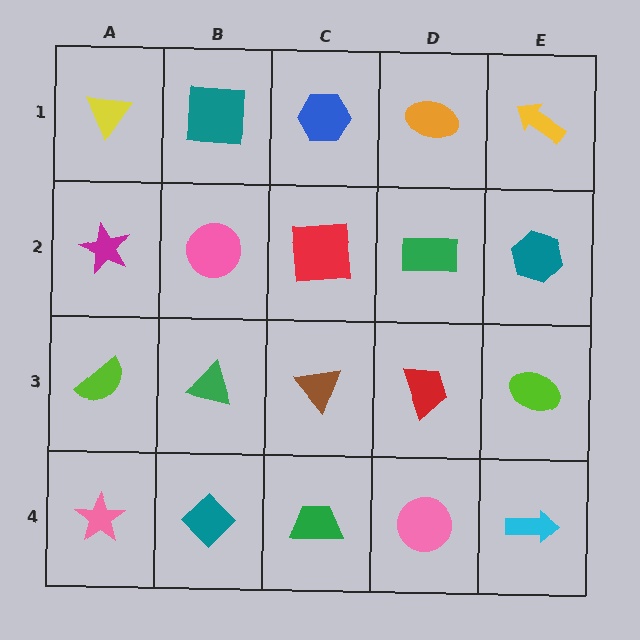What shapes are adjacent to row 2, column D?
An orange ellipse (row 1, column D), a red trapezoid (row 3, column D), a red square (row 2, column C), a teal hexagon (row 2, column E).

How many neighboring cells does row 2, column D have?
4.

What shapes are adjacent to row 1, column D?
A green rectangle (row 2, column D), a blue hexagon (row 1, column C), a yellow arrow (row 1, column E).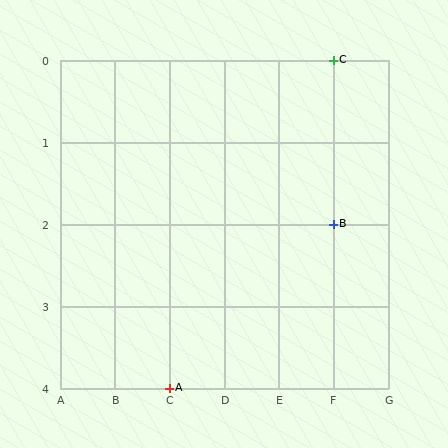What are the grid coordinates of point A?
Point A is at grid coordinates (C, 4).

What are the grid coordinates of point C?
Point C is at grid coordinates (F, 0).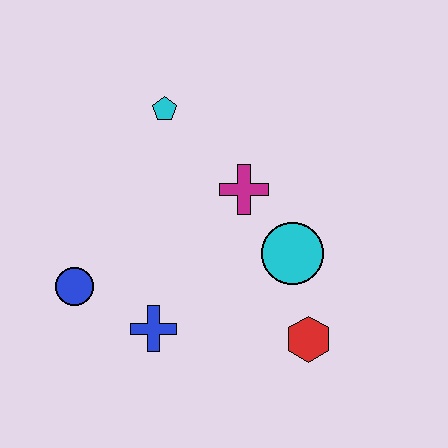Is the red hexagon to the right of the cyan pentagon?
Yes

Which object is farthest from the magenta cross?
The blue circle is farthest from the magenta cross.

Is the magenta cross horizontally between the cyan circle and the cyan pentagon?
Yes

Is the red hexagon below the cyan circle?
Yes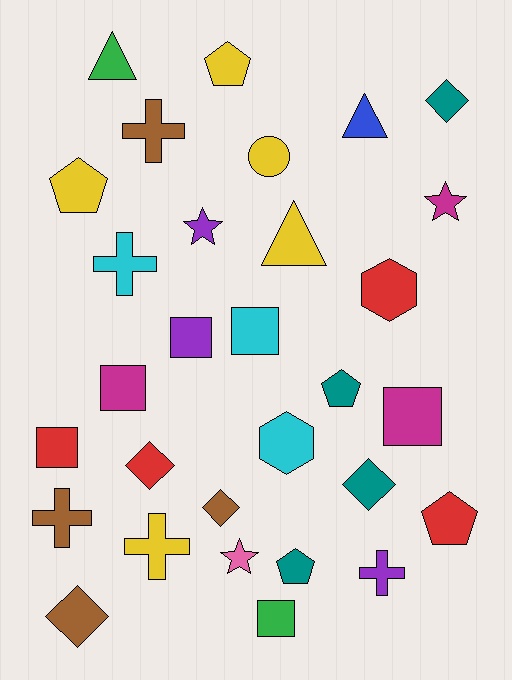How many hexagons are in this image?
There are 2 hexagons.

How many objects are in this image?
There are 30 objects.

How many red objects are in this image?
There are 4 red objects.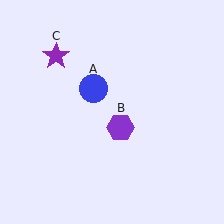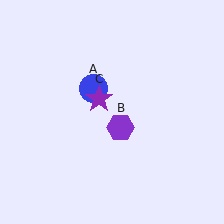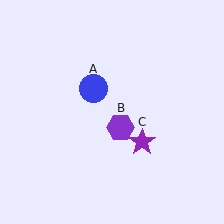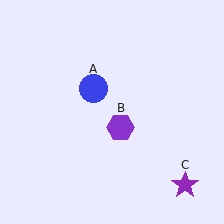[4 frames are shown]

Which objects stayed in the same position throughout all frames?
Blue circle (object A) and purple hexagon (object B) remained stationary.